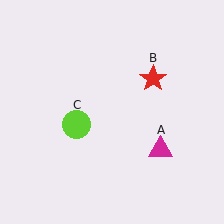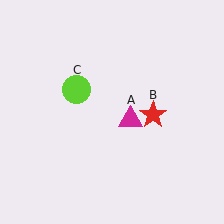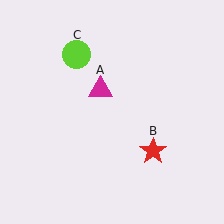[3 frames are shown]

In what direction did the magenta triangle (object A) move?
The magenta triangle (object A) moved up and to the left.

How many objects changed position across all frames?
3 objects changed position: magenta triangle (object A), red star (object B), lime circle (object C).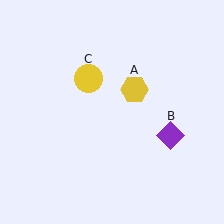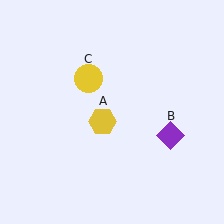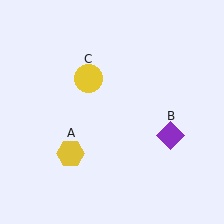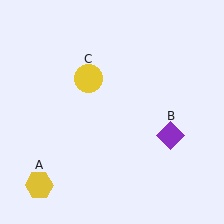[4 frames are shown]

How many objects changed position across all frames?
1 object changed position: yellow hexagon (object A).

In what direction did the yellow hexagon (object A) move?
The yellow hexagon (object A) moved down and to the left.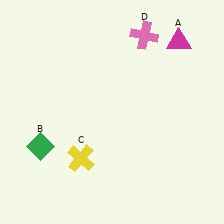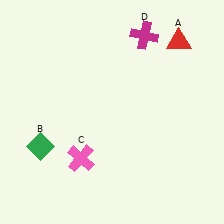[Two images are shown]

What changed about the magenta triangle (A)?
In Image 1, A is magenta. In Image 2, it changed to red.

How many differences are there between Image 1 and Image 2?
There are 3 differences between the two images.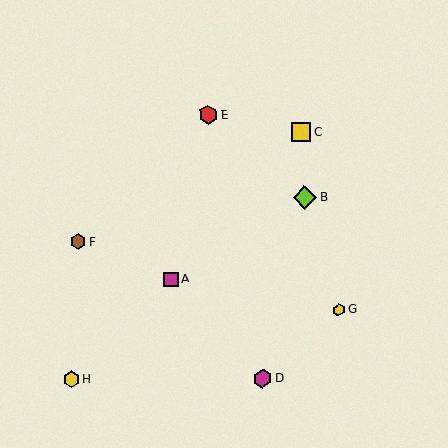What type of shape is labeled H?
Shape H is a yellow hexagon.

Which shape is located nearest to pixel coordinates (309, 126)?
The yellow square (labeled C) at (301, 132) is nearest to that location.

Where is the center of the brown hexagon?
The center of the brown hexagon is at (78, 242).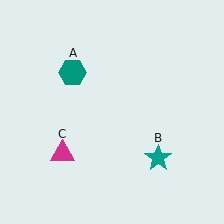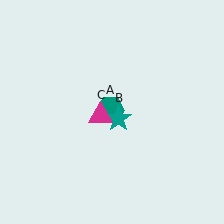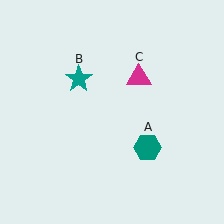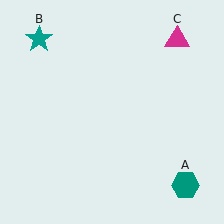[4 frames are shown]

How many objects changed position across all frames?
3 objects changed position: teal hexagon (object A), teal star (object B), magenta triangle (object C).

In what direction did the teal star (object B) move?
The teal star (object B) moved up and to the left.